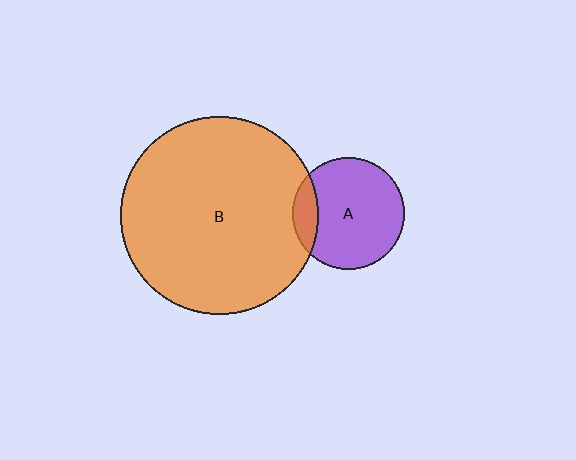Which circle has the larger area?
Circle B (orange).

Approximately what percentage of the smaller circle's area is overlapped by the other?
Approximately 15%.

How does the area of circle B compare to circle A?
Approximately 3.1 times.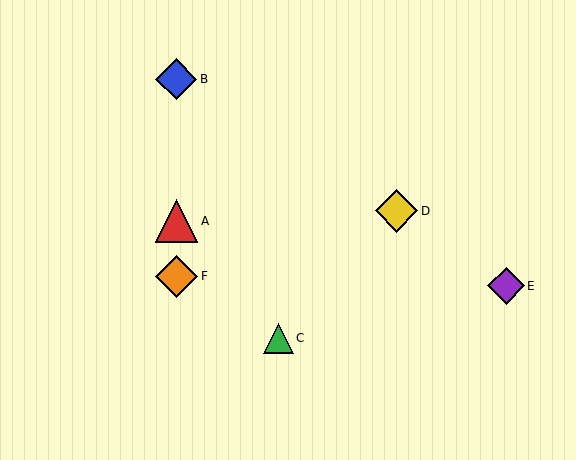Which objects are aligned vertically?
Objects A, B, F are aligned vertically.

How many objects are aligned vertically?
3 objects (A, B, F) are aligned vertically.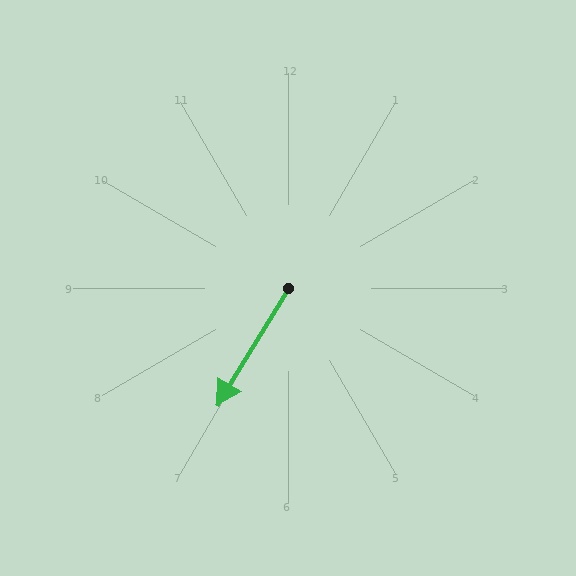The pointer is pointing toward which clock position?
Roughly 7 o'clock.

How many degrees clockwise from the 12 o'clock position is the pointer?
Approximately 211 degrees.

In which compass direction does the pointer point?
Southwest.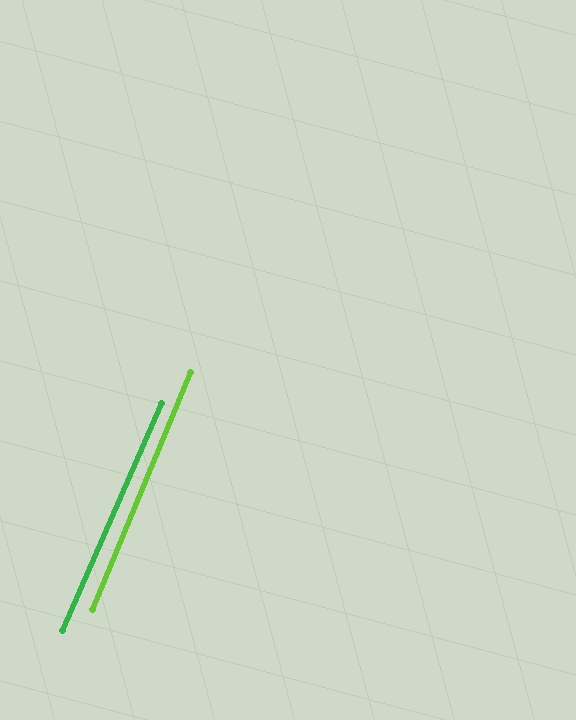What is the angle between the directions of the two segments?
Approximately 1 degree.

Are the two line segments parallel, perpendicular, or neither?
Parallel — their directions differ by only 1.1°.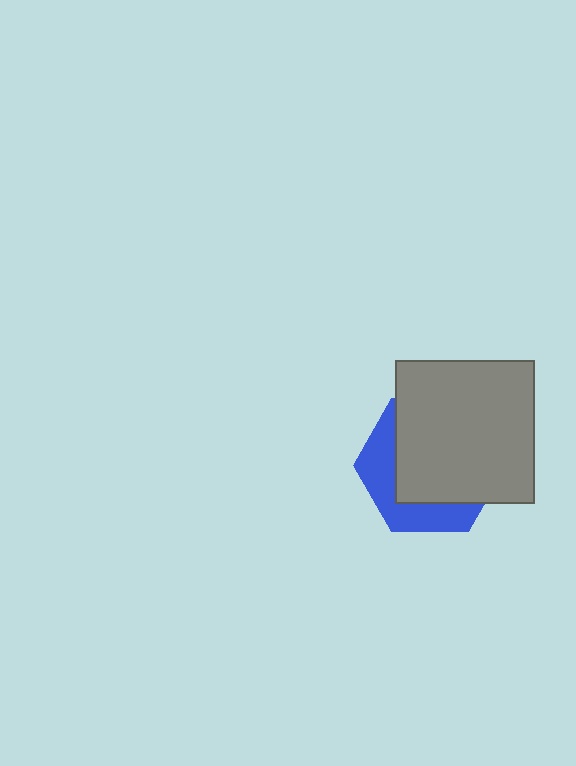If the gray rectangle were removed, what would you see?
You would see the complete blue hexagon.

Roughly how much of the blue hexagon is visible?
A small part of it is visible (roughly 35%).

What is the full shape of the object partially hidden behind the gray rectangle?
The partially hidden object is a blue hexagon.